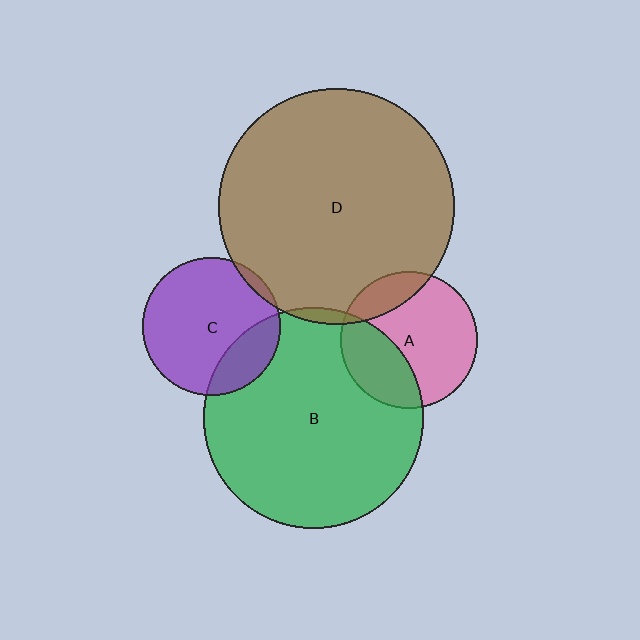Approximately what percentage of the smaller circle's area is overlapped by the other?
Approximately 20%.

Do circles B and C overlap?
Yes.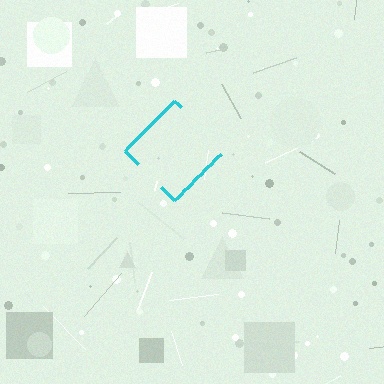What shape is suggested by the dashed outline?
The dashed outline suggests a diamond.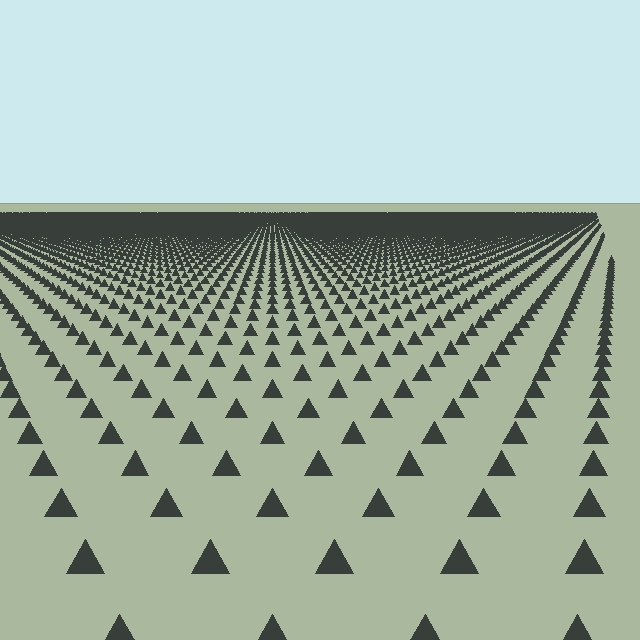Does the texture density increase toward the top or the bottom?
Density increases toward the top.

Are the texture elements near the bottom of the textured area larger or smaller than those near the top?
Larger. Near the bottom, elements are closer to the viewer and appear at a bigger on-screen size.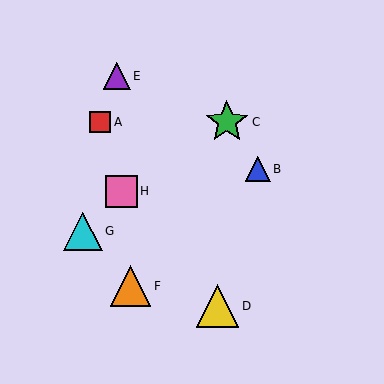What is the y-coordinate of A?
Object A is at y≈122.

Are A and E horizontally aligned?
No, A is at y≈122 and E is at y≈76.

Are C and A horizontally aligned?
Yes, both are at y≈122.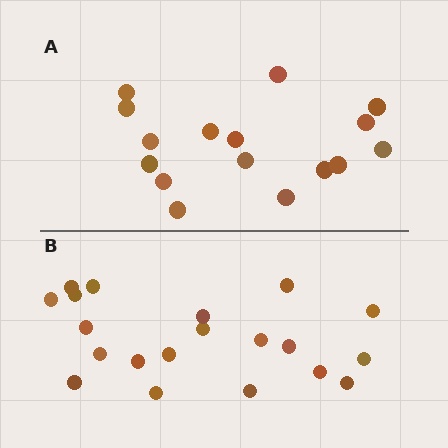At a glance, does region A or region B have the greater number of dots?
Region B (the bottom region) has more dots.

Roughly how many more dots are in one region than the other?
Region B has about 4 more dots than region A.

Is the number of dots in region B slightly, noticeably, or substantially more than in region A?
Region B has noticeably more, but not dramatically so. The ratio is roughly 1.2 to 1.